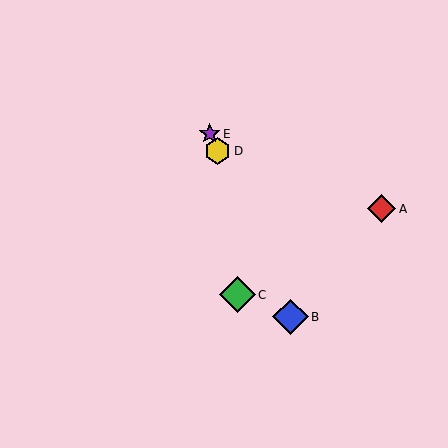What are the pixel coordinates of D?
Object D is at (217, 151).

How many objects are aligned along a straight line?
3 objects (B, D, E) are aligned along a straight line.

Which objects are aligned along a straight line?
Objects B, D, E are aligned along a straight line.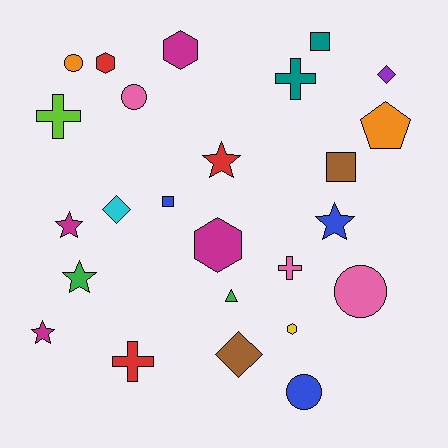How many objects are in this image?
There are 25 objects.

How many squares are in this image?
There are 3 squares.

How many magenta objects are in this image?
There are 4 magenta objects.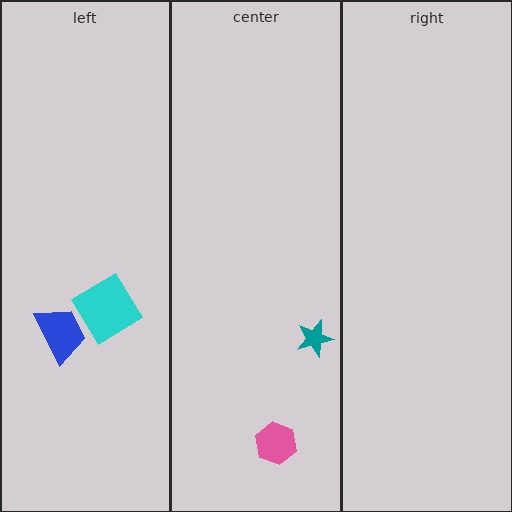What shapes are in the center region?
The pink hexagon, the teal star.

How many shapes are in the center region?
2.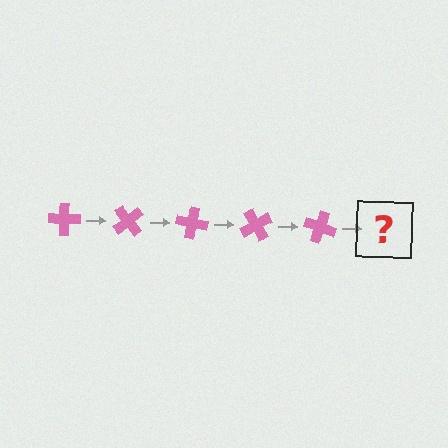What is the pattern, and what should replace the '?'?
The pattern is that the cross rotates 50 degrees each step. The '?' should be a pink cross rotated 250 degrees.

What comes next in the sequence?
The next element should be a pink cross rotated 250 degrees.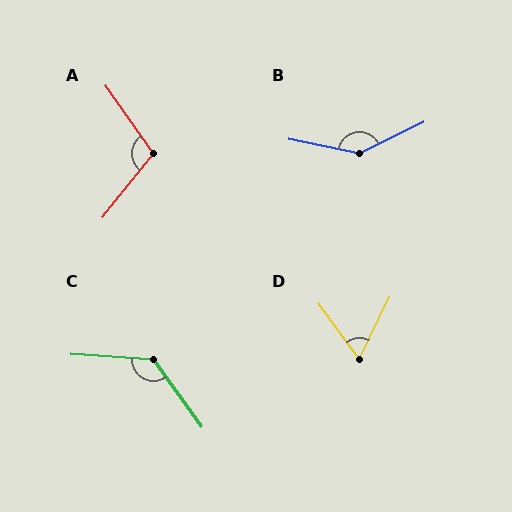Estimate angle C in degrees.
Approximately 129 degrees.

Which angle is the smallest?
D, at approximately 62 degrees.